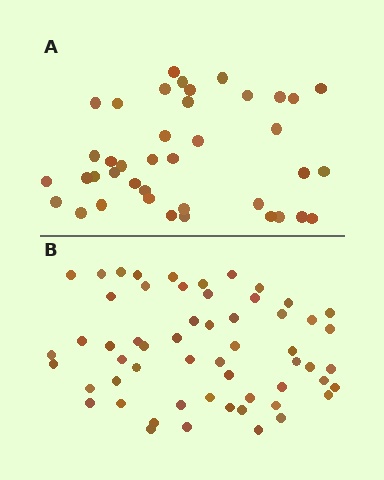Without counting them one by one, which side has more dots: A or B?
Region B (the bottom region) has more dots.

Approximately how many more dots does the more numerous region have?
Region B has approximately 15 more dots than region A.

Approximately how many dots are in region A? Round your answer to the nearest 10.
About 40 dots.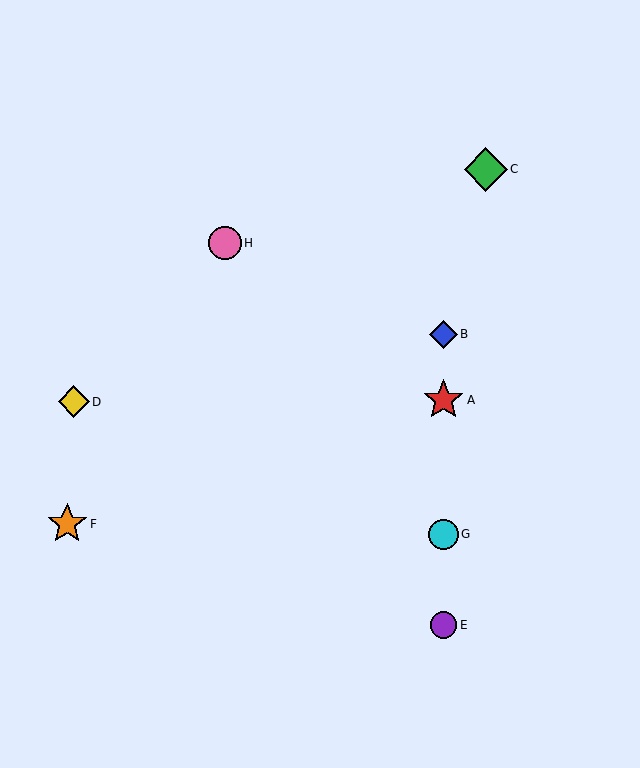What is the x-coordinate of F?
Object F is at x≈67.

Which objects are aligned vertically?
Objects A, B, E, G are aligned vertically.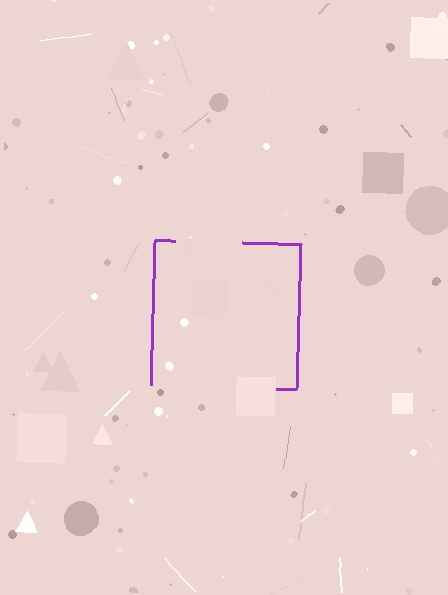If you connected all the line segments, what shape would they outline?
They would outline a square.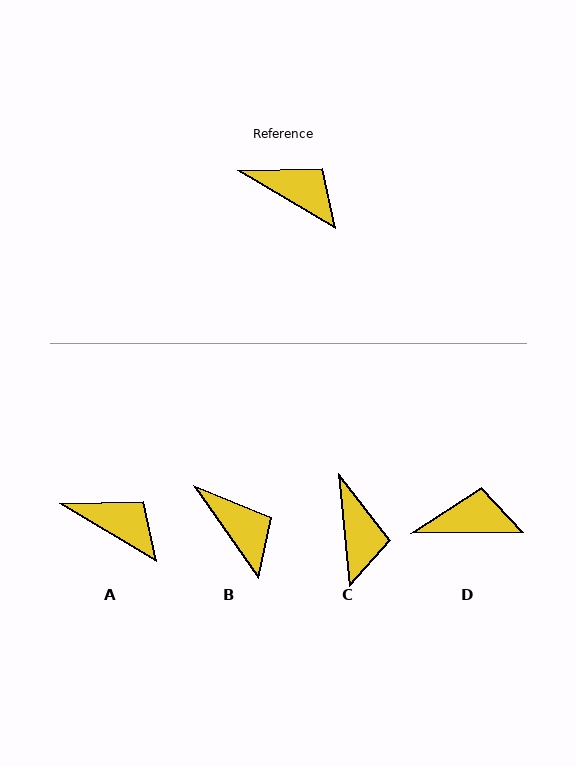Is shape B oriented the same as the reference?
No, it is off by about 24 degrees.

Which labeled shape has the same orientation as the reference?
A.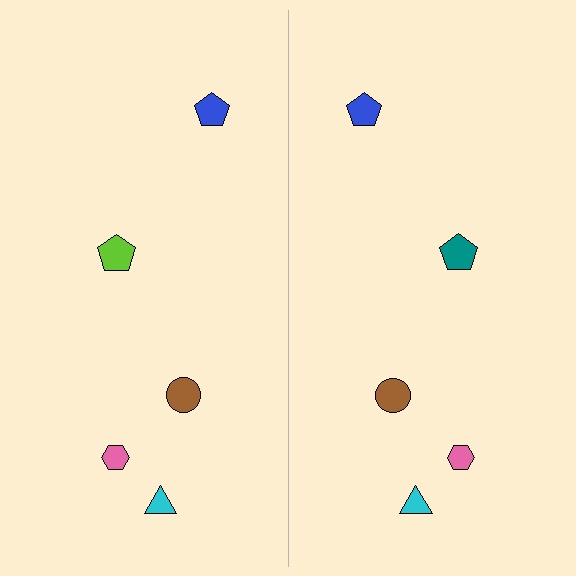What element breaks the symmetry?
The teal pentagon on the right side breaks the symmetry — its mirror counterpart is lime.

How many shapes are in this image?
There are 10 shapes in this image.